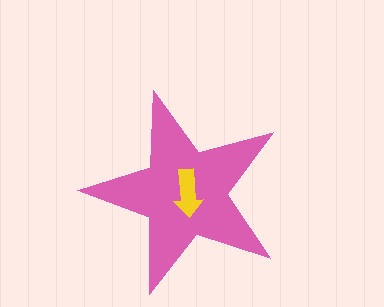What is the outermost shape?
The pink star.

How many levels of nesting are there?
2.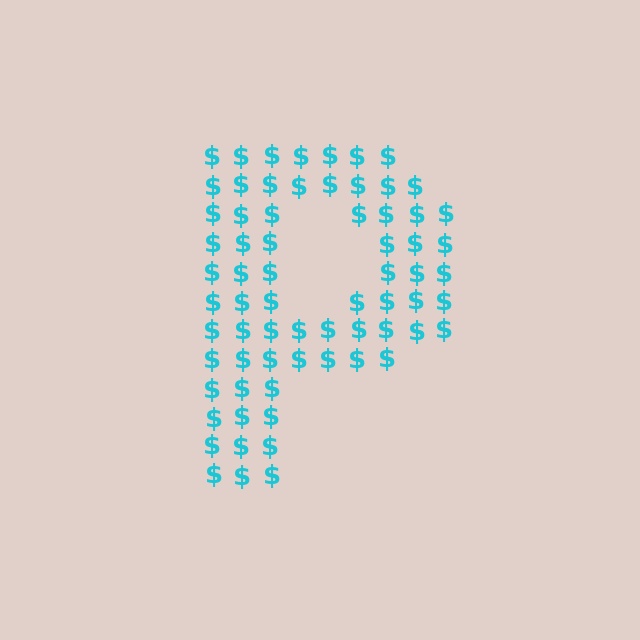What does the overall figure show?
The overall figure shows the letter P.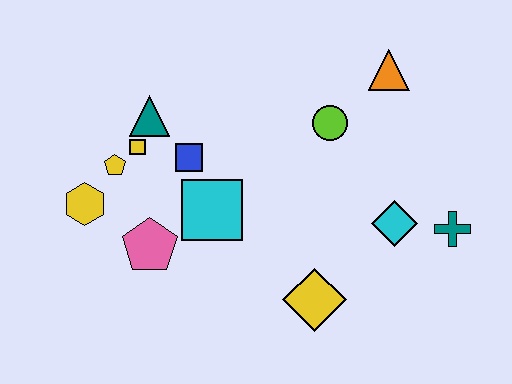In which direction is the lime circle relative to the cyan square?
The lime circle is to the right of the cyan square.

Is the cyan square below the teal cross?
No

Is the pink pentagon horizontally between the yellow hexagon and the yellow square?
No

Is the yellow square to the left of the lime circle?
Yes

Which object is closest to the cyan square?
The blue square is closest to the cyan square.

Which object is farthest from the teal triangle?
The teal cross is farthest from the teal triangle.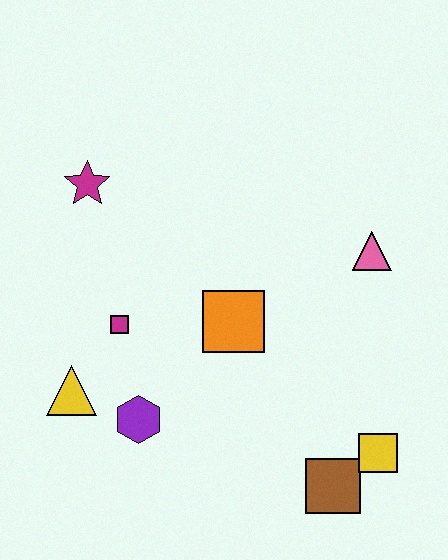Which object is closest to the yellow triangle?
The purple hexagon is closest to the yellow triangle.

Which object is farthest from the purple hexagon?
The pink triangle is farthest from the purple hexagon.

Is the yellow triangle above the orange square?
No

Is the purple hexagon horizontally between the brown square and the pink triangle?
No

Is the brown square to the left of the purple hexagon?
No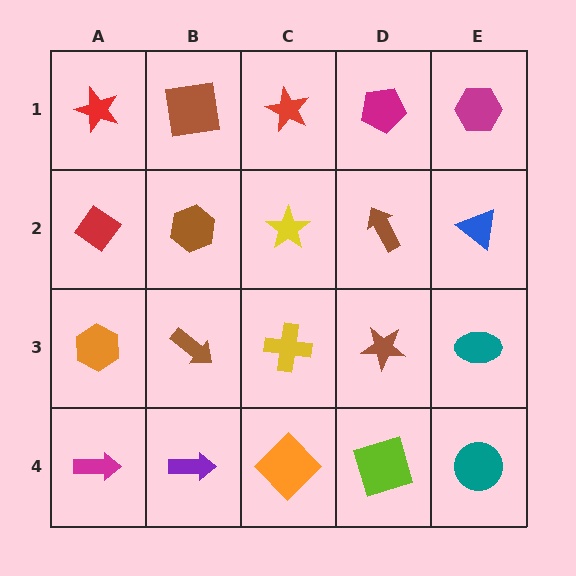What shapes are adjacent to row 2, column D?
A magenta pentagon (row 1, column D), a brown star (row 3, column D), a yellow star (row 2, column C), a blue triangle (row 2, column E).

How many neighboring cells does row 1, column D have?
3.